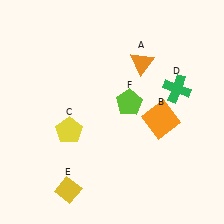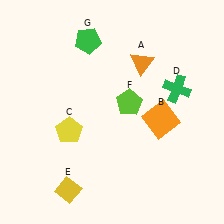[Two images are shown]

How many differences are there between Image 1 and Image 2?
There is 1 difference between the two images.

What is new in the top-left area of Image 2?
A green pentagon (G) was added in the top-left area of Image 2.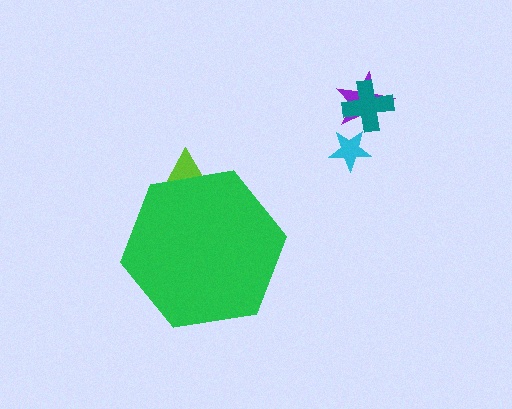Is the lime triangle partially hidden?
Yes, the lime triangle is partially hidden behind the green hexagon.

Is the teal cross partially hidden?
No, the teal cross is fully visible.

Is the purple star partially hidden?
No, the purple star is fully visible.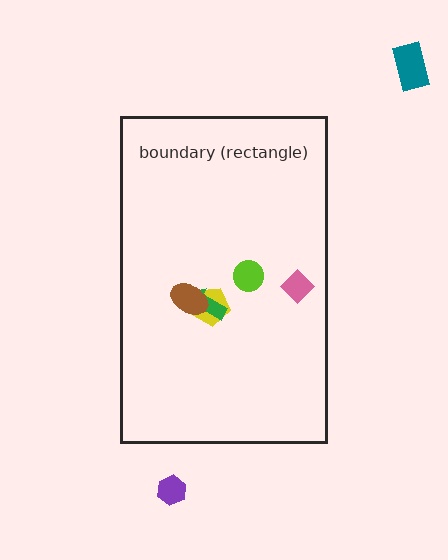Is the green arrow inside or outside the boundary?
Inside.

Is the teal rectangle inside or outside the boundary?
Outside.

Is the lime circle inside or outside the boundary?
Inside.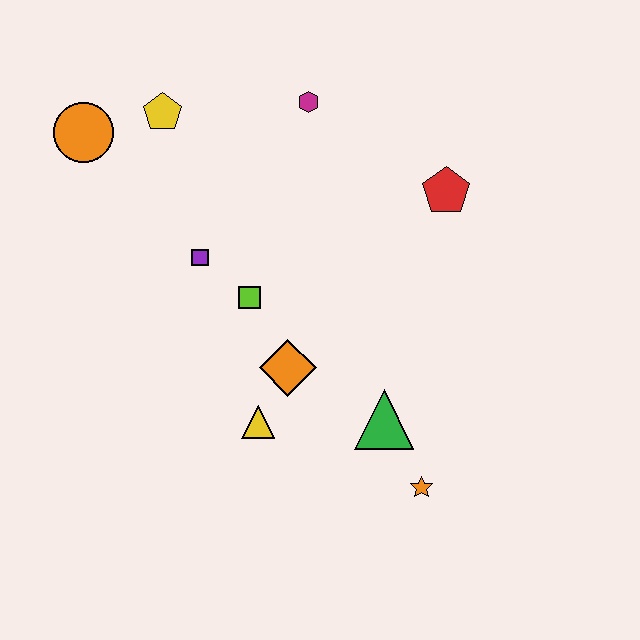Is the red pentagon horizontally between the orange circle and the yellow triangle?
No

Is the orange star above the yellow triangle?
No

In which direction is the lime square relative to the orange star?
The lime square is above the orange star.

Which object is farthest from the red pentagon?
The orange circle is farthest from the red pentagon.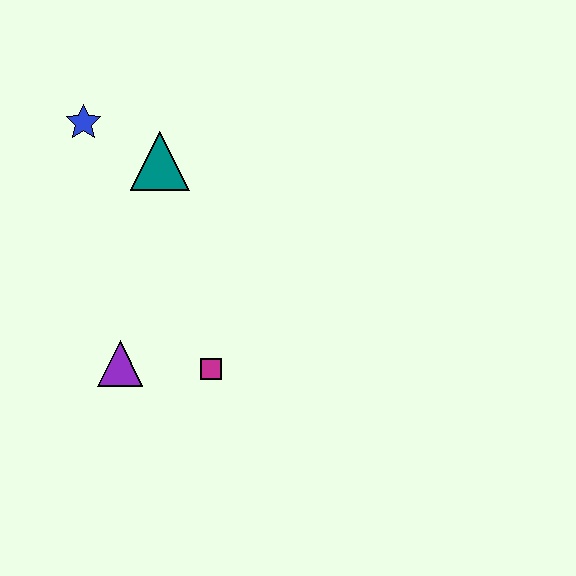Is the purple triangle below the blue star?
Yes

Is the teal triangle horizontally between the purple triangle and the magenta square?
Yes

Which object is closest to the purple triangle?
The magenta square is closest to the purple triangle.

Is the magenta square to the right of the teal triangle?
Yes